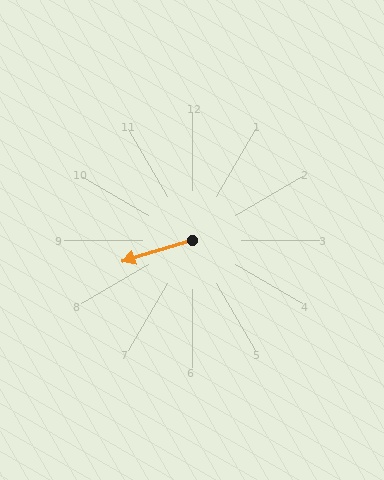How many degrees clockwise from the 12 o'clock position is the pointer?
Approximately 253 degrees.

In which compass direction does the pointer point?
West.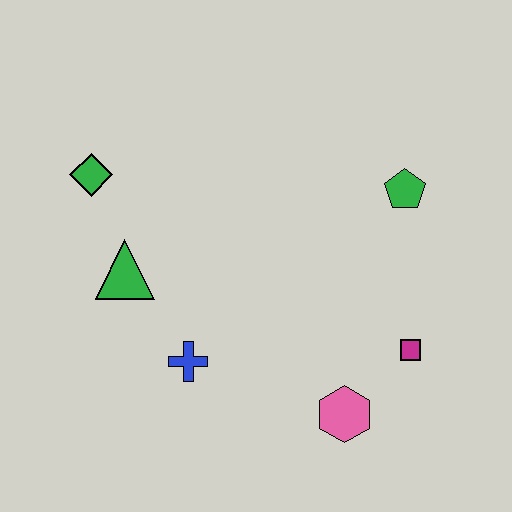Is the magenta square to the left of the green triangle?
No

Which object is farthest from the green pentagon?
The green diamond is farthest from the green pentagon.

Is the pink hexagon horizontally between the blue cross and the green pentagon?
Yes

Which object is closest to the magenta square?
The pink hexagon is closest to the magenta square.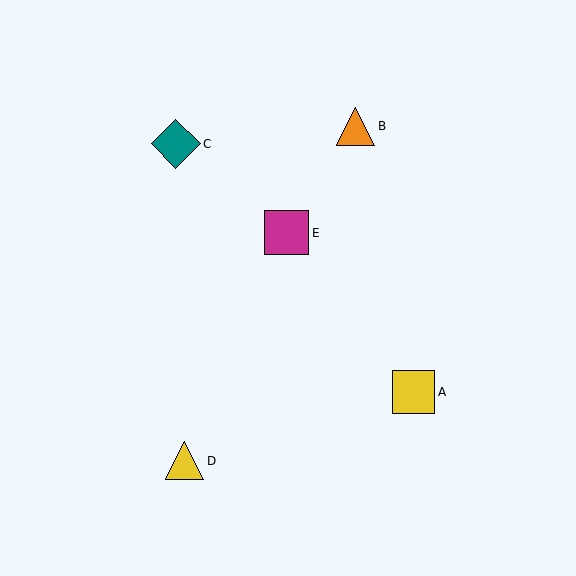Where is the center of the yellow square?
The center of the yellow square is at (414, 392).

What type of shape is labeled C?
Shape C is a teal diamond.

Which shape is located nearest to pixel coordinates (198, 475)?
The yellow triangle (labeled D) at (185, 461) is nearest to that location.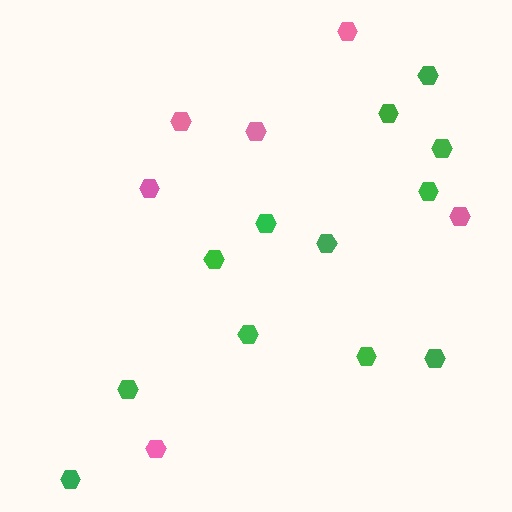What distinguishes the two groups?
There are 2 groups: one group of pink hexagons (6) and one group of green hexagons (12).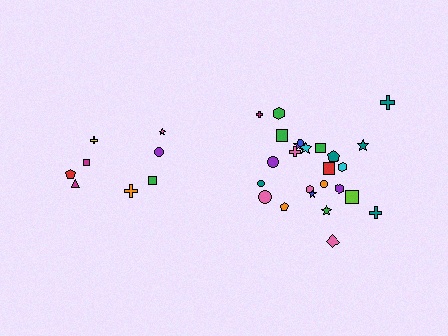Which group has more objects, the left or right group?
The right group.